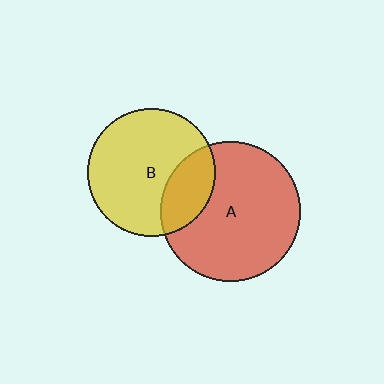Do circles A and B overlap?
Yes.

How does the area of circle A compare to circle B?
Approximately 1.2 times.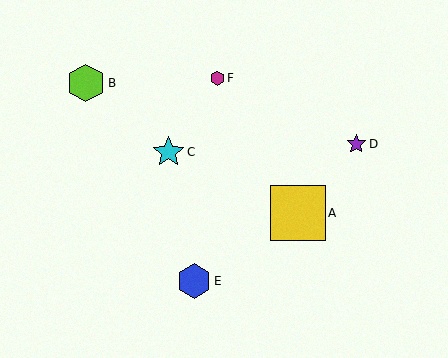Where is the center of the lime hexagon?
The center of the lime hexagon is at (86, 83).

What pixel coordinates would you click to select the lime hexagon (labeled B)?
Click at (86, 83) to select the lime hexagon B.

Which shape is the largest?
The yellow square (labeled A) is the largest.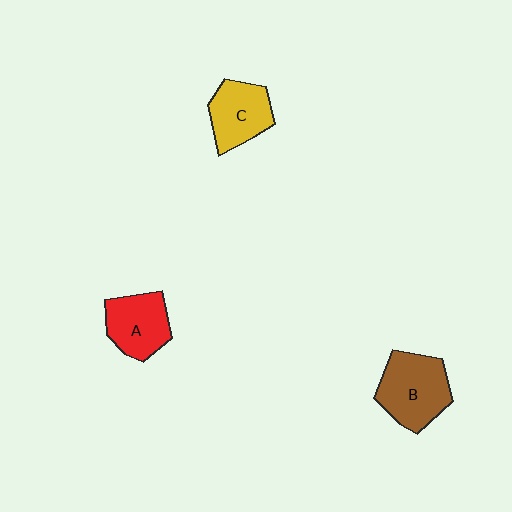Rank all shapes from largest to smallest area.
From largest to smallest: B (brown), A (red), C (yellow).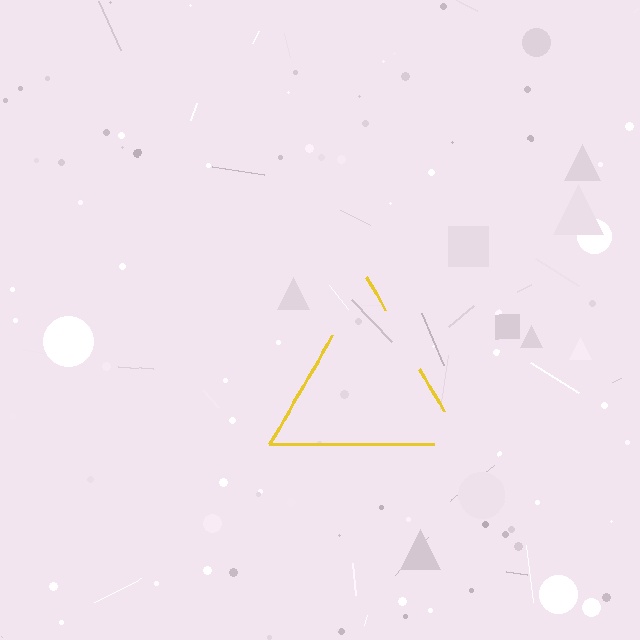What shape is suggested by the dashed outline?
The dashed outline suggests a triangle.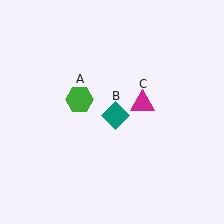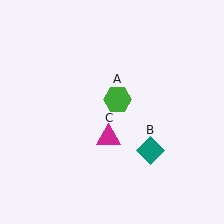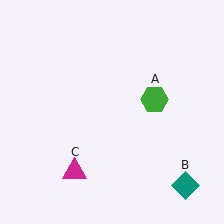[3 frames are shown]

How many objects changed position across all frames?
3 objects changed position: green hexagon (object A), teal diamond (object B), magenta triangle (object C).